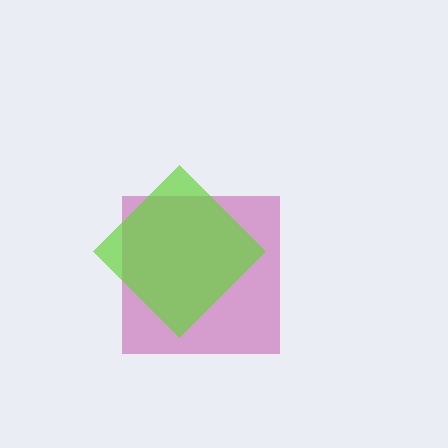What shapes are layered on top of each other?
The layered shapes are: a magenta square, a lime diamond.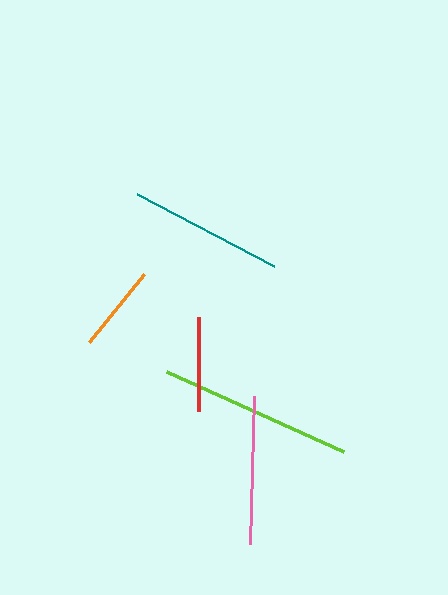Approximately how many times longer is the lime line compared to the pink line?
The lime line is approximately 1.3 times the length of the pink line.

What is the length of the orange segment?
The orange segment is approximately 87 pixels long.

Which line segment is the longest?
The lime line is the longest at approximately 195 pixels.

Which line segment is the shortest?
The orange line is the shortest at approximately 87 pixels.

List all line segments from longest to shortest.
From longest to shortest: lime, teal, pink, red, orange.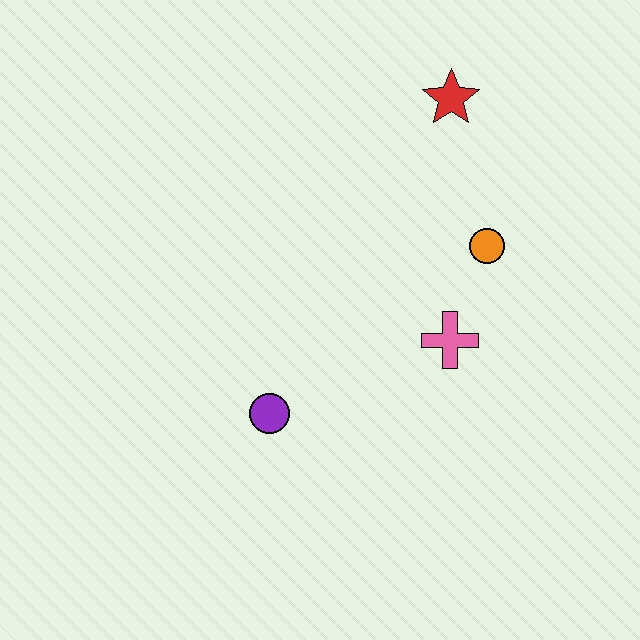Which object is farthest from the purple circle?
The red star is farthest from the purple circle.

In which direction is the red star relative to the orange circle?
The red star is above the orange circle.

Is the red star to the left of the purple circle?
No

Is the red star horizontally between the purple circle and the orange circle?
Yes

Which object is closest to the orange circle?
The pink cross is closest to the orange circle.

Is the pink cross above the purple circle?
Yes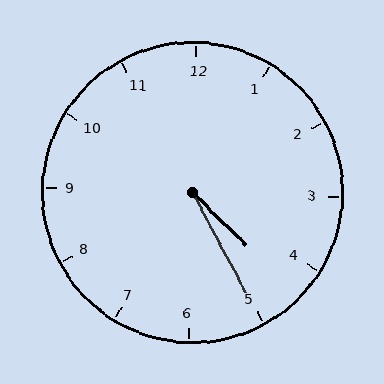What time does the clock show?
4:25.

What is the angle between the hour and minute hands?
Approximately 18 degrees.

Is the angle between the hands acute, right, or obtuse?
It is acute.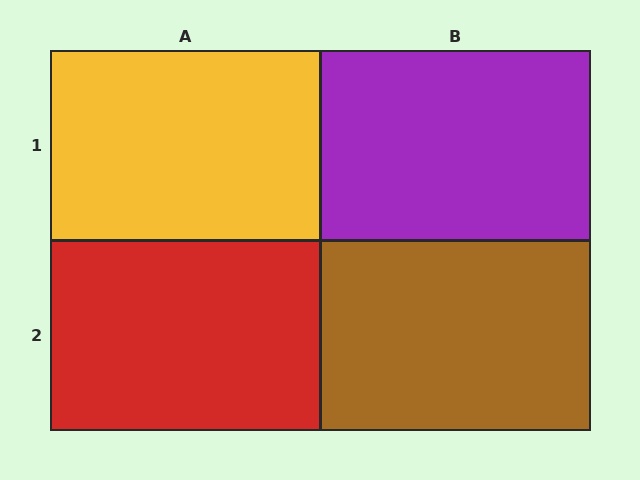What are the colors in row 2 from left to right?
Red, brown.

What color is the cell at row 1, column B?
Purple.